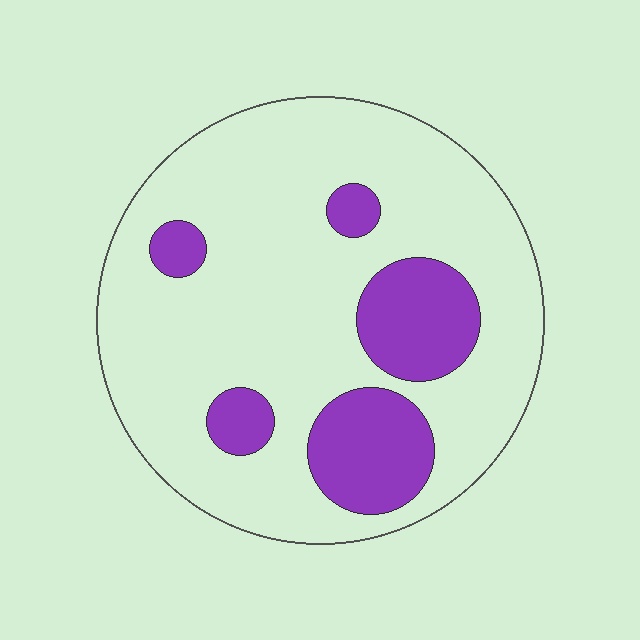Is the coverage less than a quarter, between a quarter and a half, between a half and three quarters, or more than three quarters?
Less than a quarter.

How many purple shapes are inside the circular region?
5.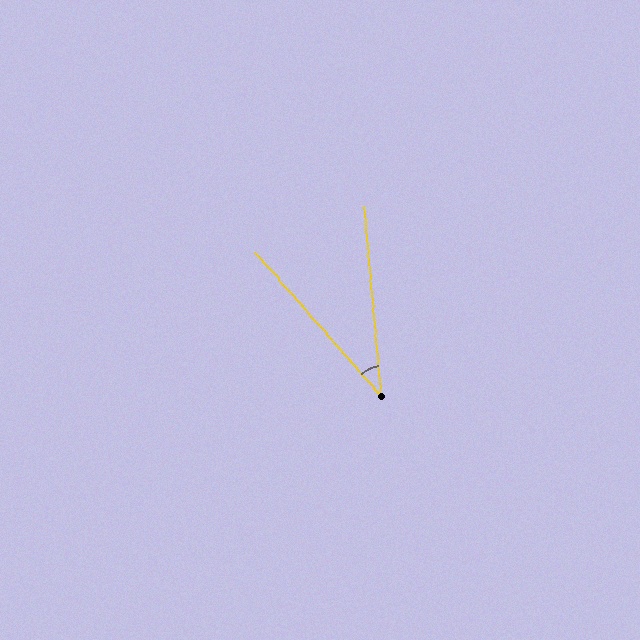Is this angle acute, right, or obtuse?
It is acute.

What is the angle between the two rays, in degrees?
Approximately 36 degrees.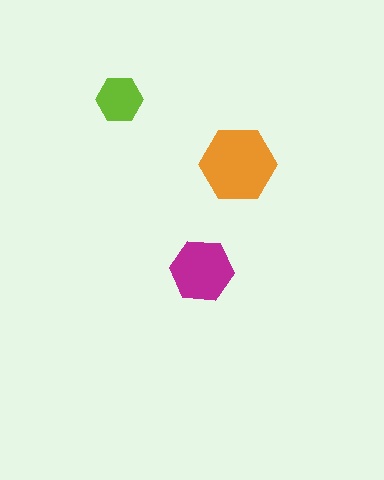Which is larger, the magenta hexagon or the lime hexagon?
The magenta one.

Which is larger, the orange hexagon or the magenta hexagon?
The orange one.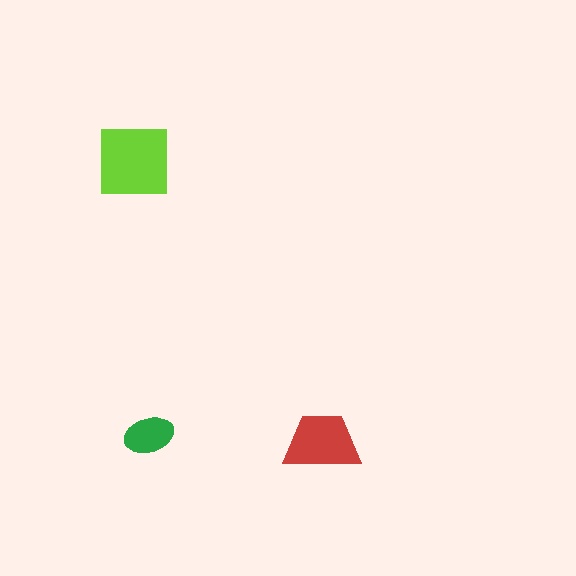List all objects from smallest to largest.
The green ellipse, the red trapezoid, the lime square.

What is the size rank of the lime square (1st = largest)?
1st.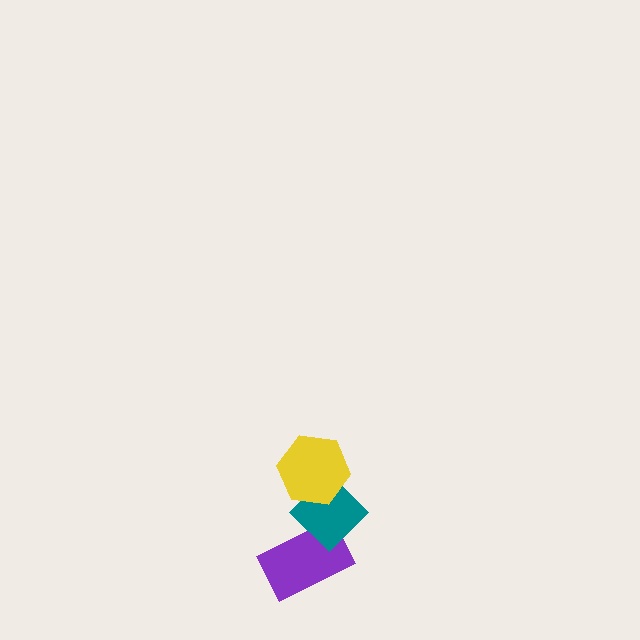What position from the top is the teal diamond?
The teal diamond is 2nd from the top.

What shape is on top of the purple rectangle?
The teal diamond is on top of the purple rectangle.